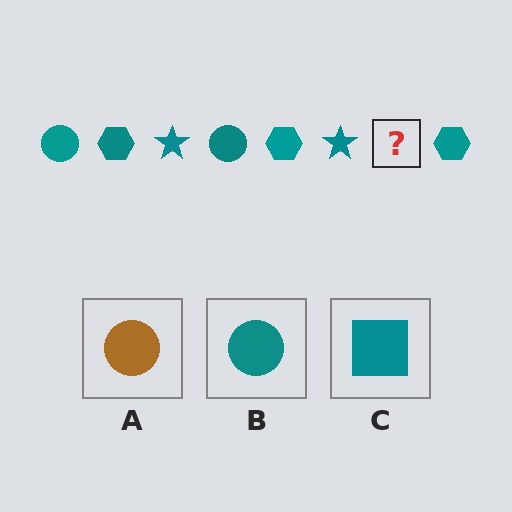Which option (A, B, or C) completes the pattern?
B.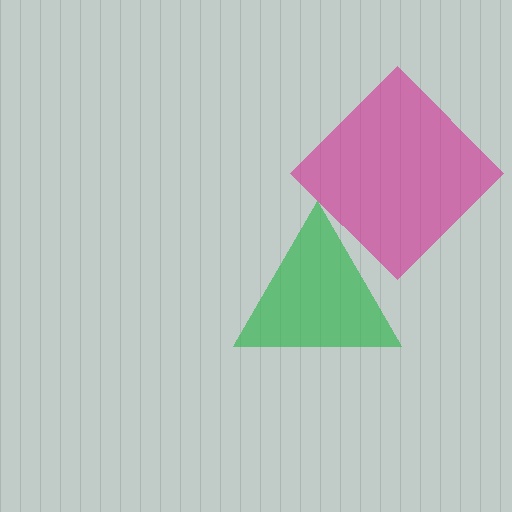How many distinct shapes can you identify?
There are 2 distinct shapes: a green triangle, a magenta diamond.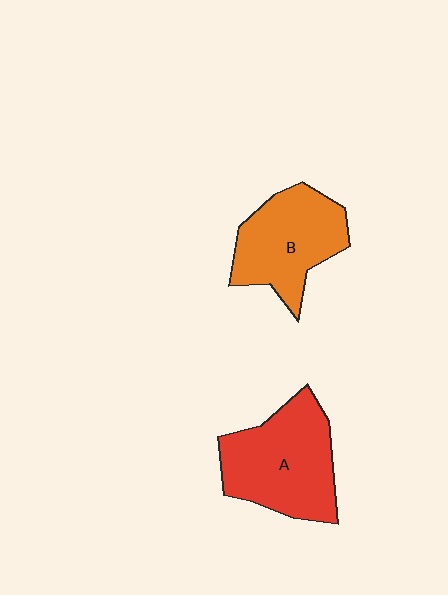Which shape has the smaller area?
Shape B (orange).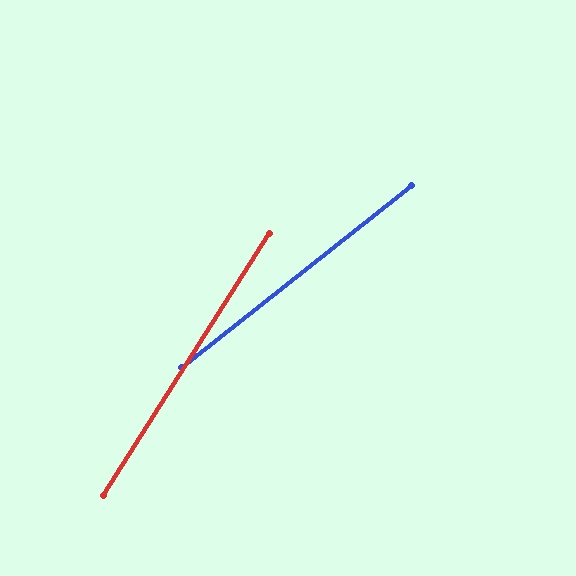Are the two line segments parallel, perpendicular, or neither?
Neither parallel nor perpendicular — they differ by about 19°.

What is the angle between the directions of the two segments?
Approximately 19 degrees.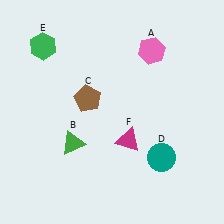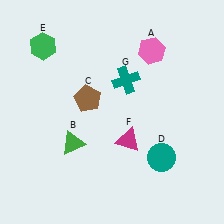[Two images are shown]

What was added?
A teal cross (G) was added in Image 2.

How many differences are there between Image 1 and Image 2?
There is 1 difference between the two images.